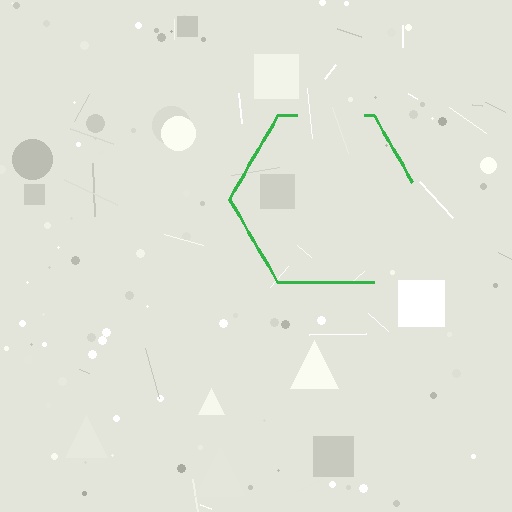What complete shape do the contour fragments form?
The contour fragments form a hexagon.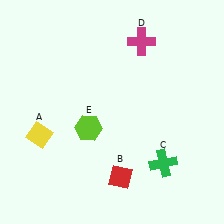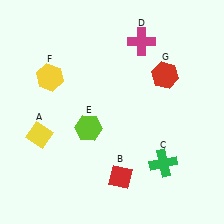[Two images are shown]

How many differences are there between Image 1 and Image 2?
There are 2 differences between the two images.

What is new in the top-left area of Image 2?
A yellow hexagon (F) was added in the top-left area of Image 2.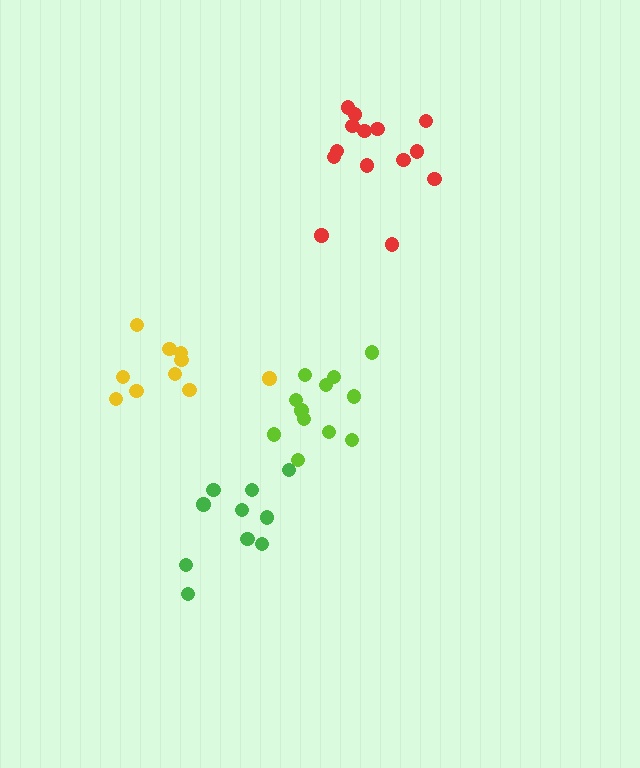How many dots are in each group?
Group 1: 10 dots, Group 2: 10 dots, Group 3: 12 dots, Group 4: 14 dots (46 total).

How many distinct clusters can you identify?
There are 4 distinct clusters.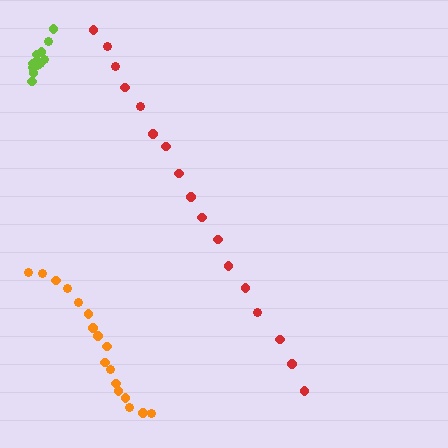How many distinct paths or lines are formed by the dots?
There are 3 distinct paths.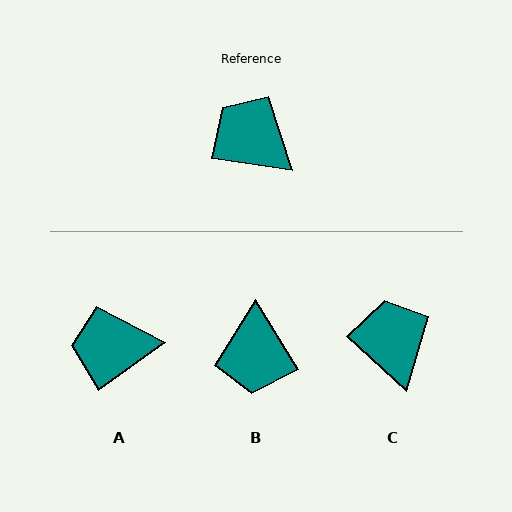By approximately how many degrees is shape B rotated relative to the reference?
Approximately 130 degrees counter-clockwise.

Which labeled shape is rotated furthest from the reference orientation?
B, about 130 degrees away.